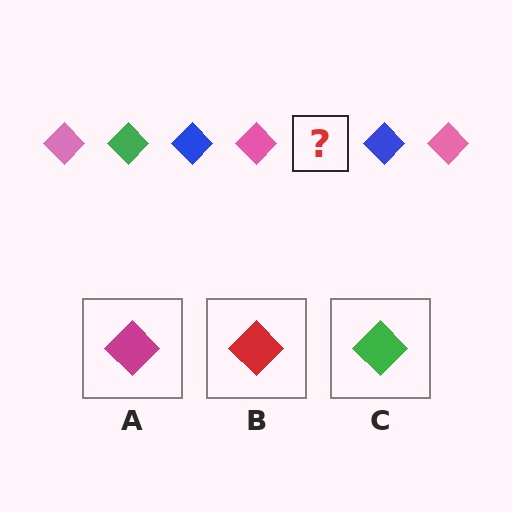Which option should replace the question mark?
Option C.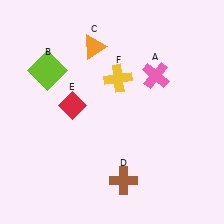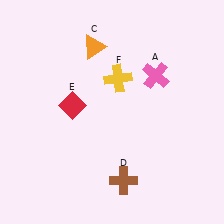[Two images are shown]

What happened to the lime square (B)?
The lime square (B) was removed in Image 2. It was in the top-left area of Image 1.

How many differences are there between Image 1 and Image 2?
There is 1 difference between the two images.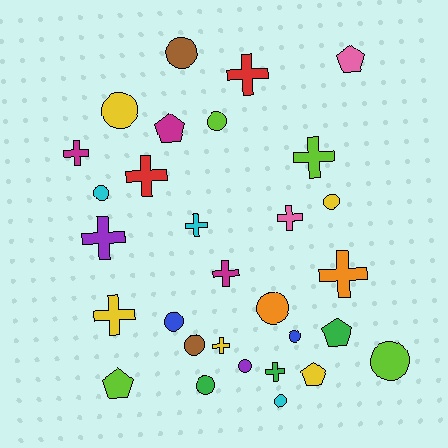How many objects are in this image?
There are 30 objects.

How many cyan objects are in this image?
There are 3 cyan objects.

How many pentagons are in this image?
There are 5 pentagons.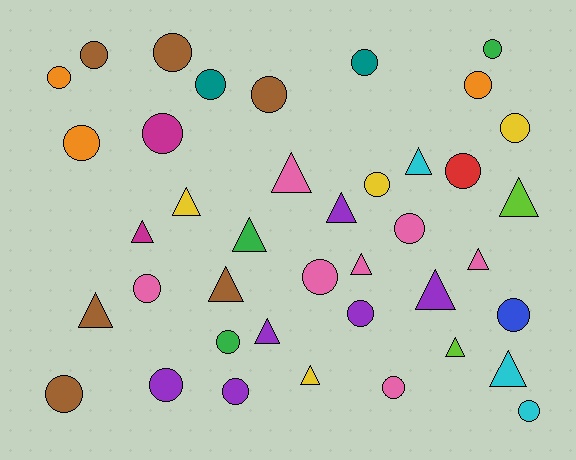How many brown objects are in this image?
There are 6 brown objects.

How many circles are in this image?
There are 24 circles.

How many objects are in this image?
There are 40 objects.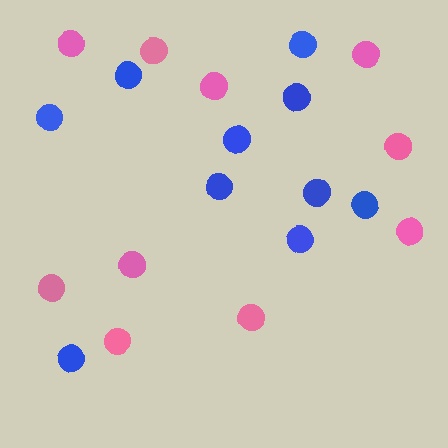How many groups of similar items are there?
There are 2 groups: one group of blue circles (10) and one group of pink circles (10).